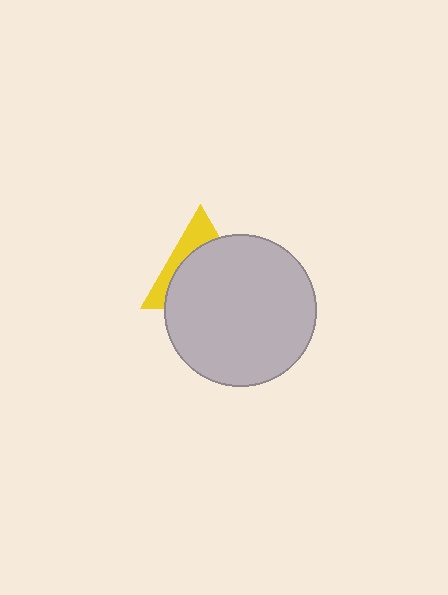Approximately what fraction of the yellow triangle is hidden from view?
Roughly 69% of the yellow triangle is hidden behind the light gray circle.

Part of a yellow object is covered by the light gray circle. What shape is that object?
It is a triangle.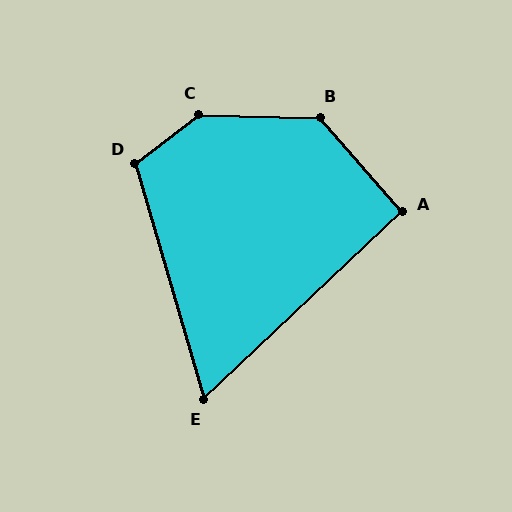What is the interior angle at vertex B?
Approximately 132 degrees (obtuse).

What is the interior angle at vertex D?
Approximately 111 degrees (obtuse).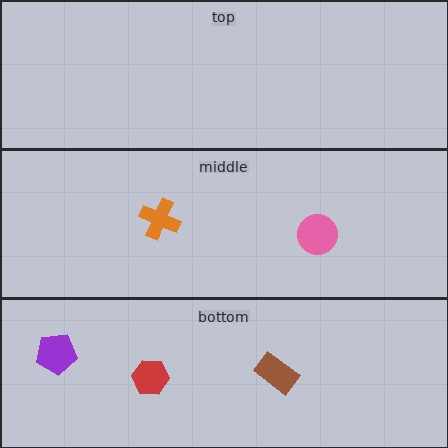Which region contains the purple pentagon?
The bottom region.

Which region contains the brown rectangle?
The bottom region.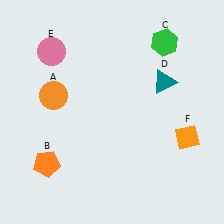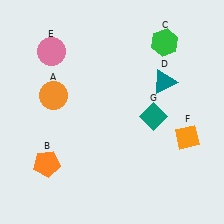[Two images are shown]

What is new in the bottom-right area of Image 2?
A teal diamond (G) was added in the bottom-right area of Image 2.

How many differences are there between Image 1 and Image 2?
There is 1 difference between the two images.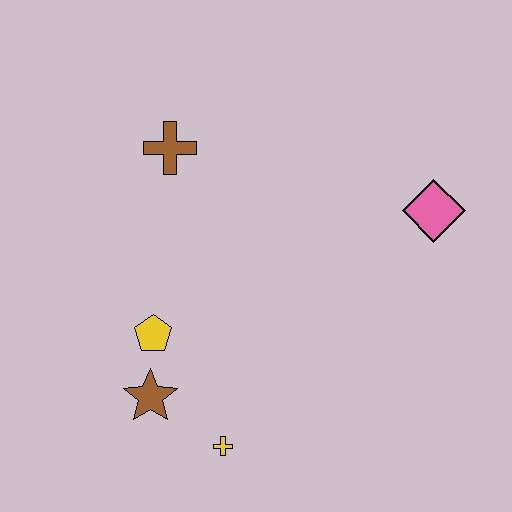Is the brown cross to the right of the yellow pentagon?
Yes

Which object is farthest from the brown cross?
The yellow cross is farthest from the brown cross.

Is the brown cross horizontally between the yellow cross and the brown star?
Yes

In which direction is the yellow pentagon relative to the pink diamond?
The yellow pentagon is to the left of the pink diamond.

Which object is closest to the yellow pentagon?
The brown star is closest to the yellow pentagon.